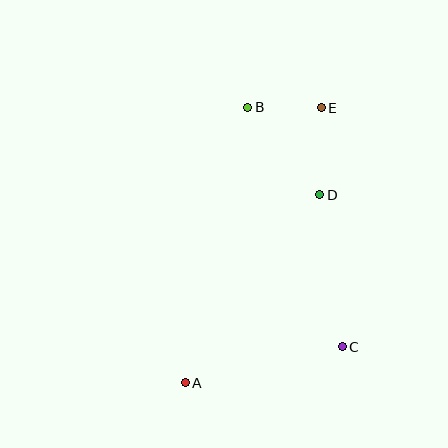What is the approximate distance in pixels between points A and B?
The distance between A and B is approximately 282 pixels.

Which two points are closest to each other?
Points B and E are closest to each other.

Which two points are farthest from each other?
Points A and E are farthest from each other.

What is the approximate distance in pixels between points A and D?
The distance between A and D is approximately 231 pixels.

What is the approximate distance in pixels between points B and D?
The distance between B and D is approximately 113 pixels.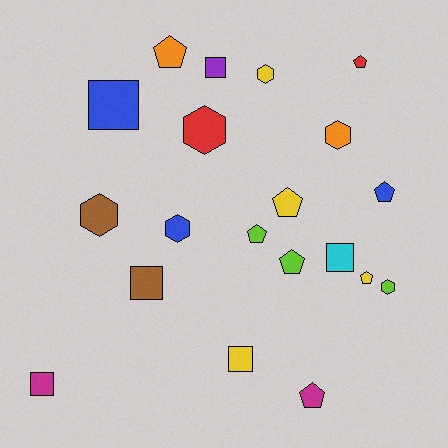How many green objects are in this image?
There are no green objects.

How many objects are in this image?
There are 20 objects.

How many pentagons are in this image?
There are 8 pentagons.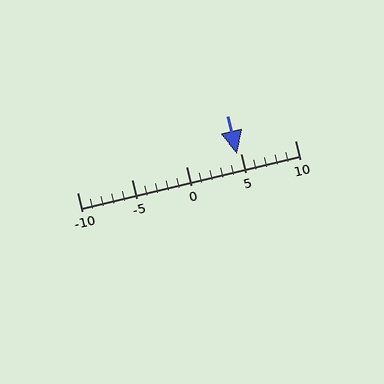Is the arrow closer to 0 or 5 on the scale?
The arrow is closer to 5.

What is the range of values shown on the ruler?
The ruler shows values from -10 to 10.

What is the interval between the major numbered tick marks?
The major tick marks are spaced 5 units apart.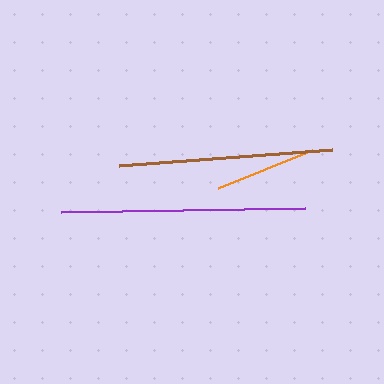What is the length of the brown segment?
The brown segment is approximately 214 pixels long.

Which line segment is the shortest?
The orange line is the shortest at approximately 102 pixels.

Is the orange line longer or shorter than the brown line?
The brown line is longer than the orange line.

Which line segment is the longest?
The purple line is the longest at approximately 244 pixels.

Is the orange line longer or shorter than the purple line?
The purple line is longer than the orange line.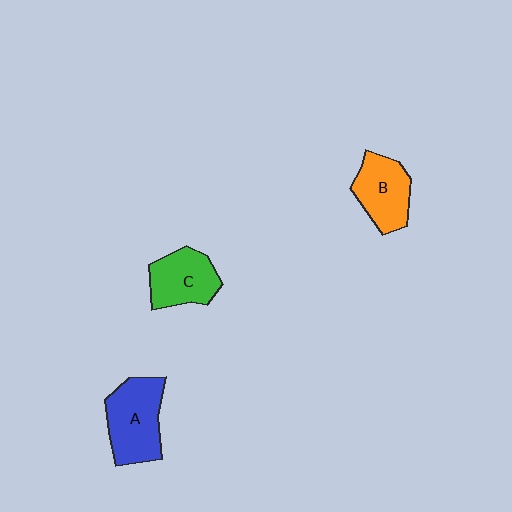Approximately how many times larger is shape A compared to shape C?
Approximately 1.3 times.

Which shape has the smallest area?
Shape C (green).